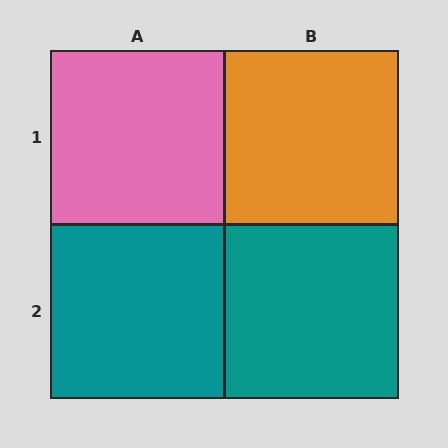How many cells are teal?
2 cells are teal.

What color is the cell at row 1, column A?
Pink.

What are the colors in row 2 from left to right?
Teal, teal.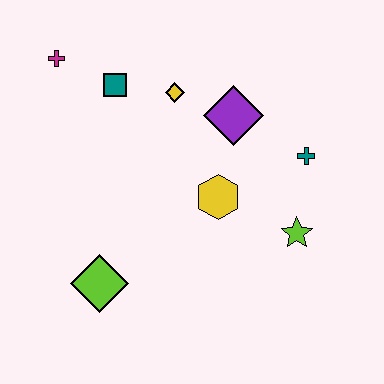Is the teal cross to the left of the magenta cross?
No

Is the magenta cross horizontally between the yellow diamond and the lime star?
No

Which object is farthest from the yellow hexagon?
The magenta cross is farthest from the yellow hexagon.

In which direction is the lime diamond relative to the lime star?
The lime diamond is to the left of the lime star.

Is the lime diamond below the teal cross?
Yes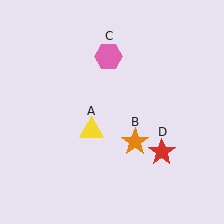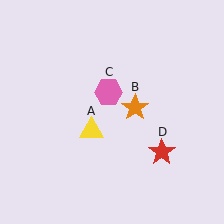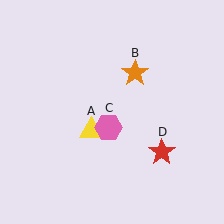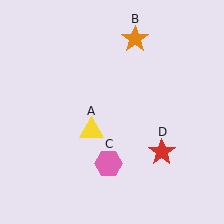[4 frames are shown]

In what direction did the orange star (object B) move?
The orange star (object B) moved up.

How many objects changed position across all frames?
2 objects changed position: orange star (object B), pink hexagon (object C).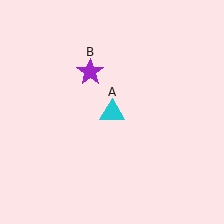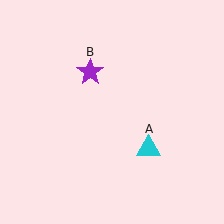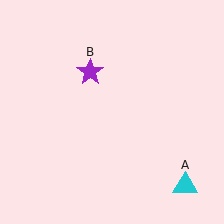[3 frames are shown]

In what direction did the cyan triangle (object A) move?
The cyan triangle (object A) moved down and to the right.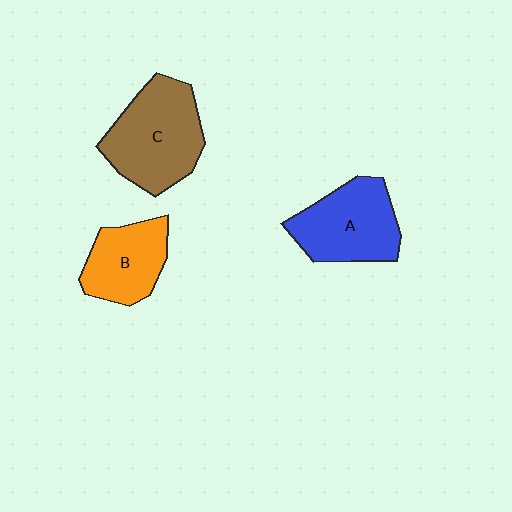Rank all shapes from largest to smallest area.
From largest to smallest: C (brown), A (blue), B (orange).